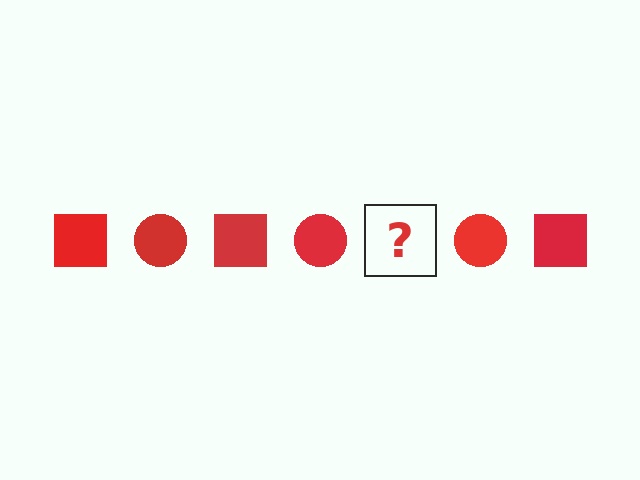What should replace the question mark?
The question mark should be replaced with a red square.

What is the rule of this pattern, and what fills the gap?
The rule is that the pattern cycles through square, circle shapes in red. The gap should be filled with a red square.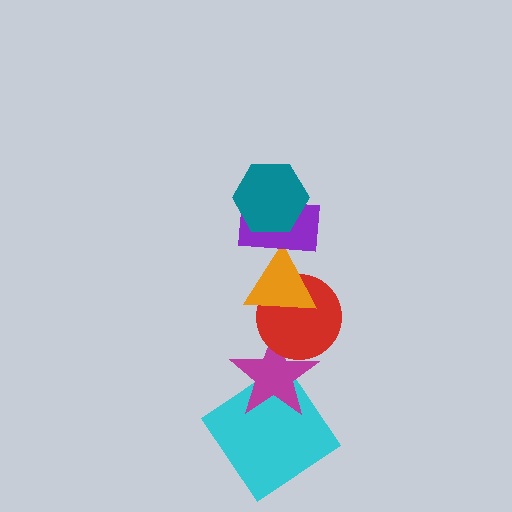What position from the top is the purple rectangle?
The purple rectangle is 2nd from the top.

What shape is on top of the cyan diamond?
The magenta star is on top of the cyan diamond.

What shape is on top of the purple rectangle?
The teal hexagon is on top of the purple rectangle.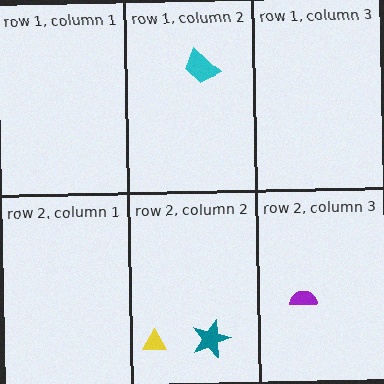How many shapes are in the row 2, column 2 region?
2.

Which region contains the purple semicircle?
The row 2, column 3 region.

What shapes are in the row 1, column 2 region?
The cyan trapezoid.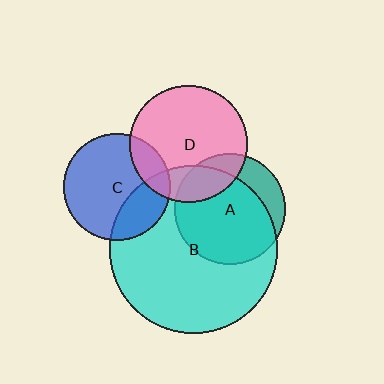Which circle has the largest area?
Circle B (cyan).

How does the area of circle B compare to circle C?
Approximately 2.5 times.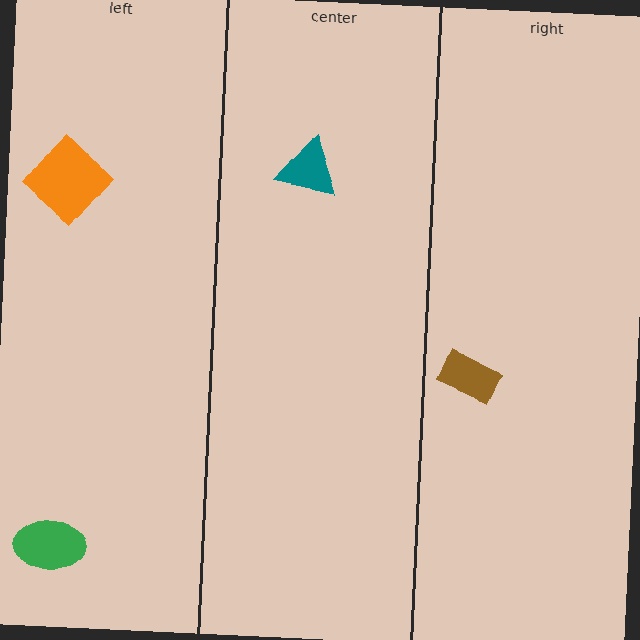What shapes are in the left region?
The green ellipse, the orange diamond.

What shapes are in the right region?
The brown rectangle.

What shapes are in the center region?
The teal triangle.